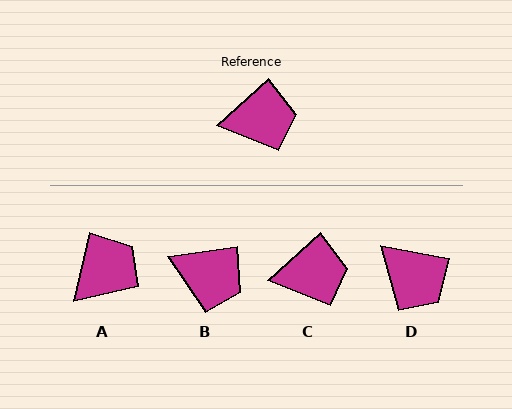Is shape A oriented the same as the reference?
No, it is off by about 35 degrees.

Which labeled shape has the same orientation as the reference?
C.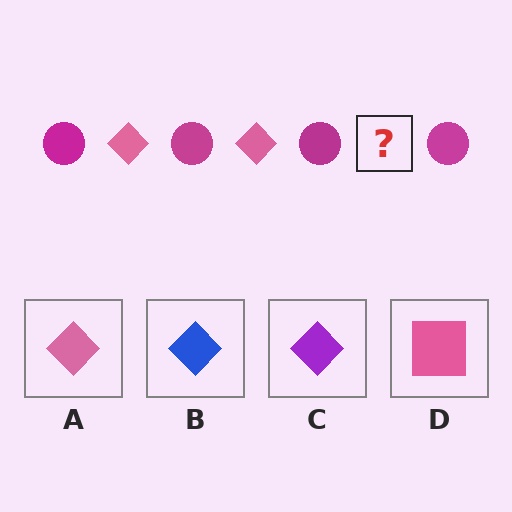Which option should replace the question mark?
Option A.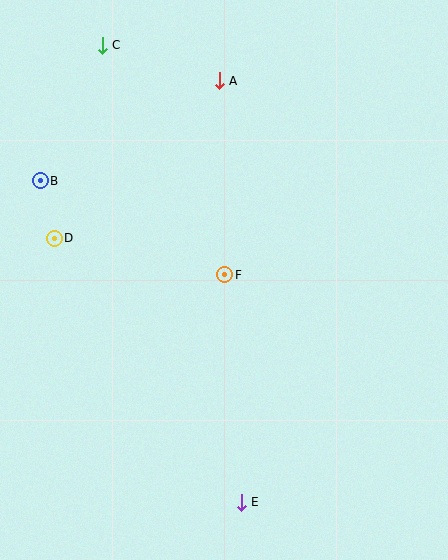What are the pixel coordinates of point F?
Point F is at (225, 275).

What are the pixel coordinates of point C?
Point C is at (102, 45).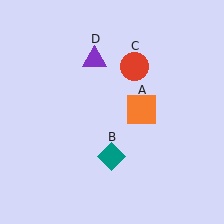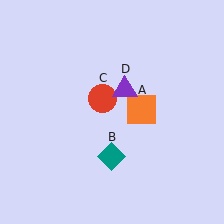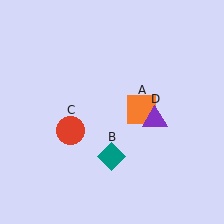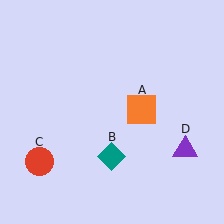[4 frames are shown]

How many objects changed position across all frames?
2 objects changed position: red circle (object C), purple triangle (object D).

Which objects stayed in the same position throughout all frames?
Orange square (object A) and teal diamond (object B) remained stationary.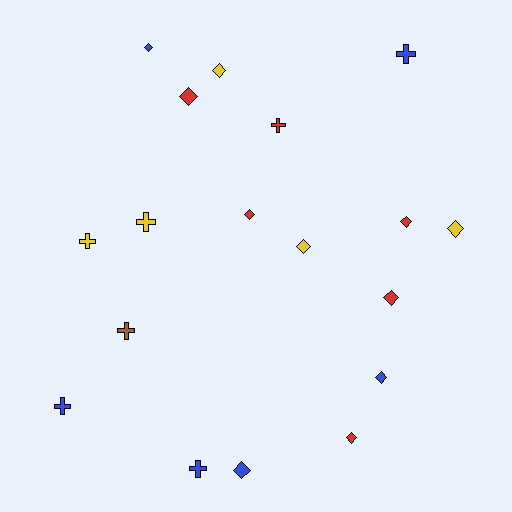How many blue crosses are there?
There are 3 blue crosses.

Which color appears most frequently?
Red, with 6 objects.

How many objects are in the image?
There are 18 objects.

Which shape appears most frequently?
Diamond, with 11 objects.